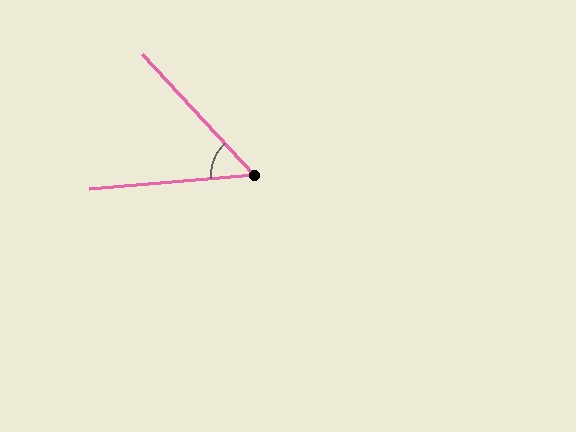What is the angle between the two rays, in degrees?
Approximately 52 degrees.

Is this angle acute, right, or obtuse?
It is acute.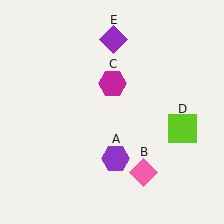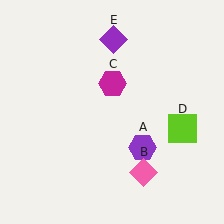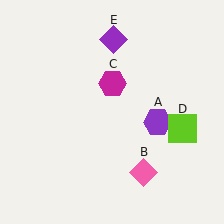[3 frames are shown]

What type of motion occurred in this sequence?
The purple hexagon (object A) rotated counterclockwise around the center of the scene.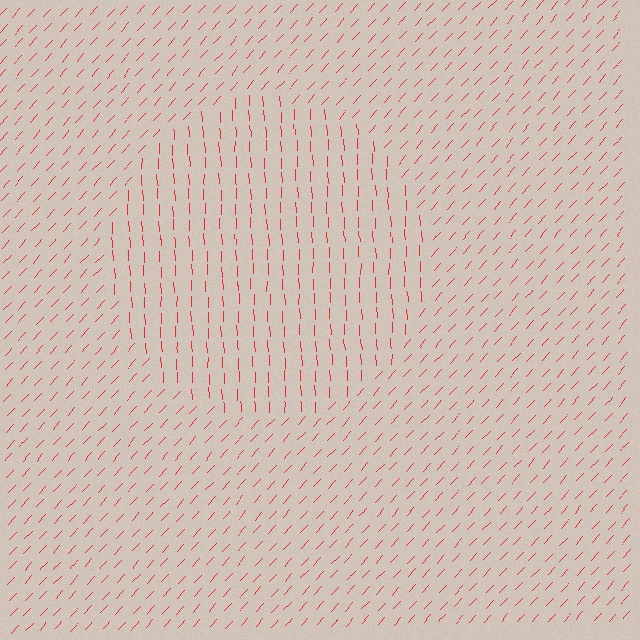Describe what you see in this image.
The image is filled with small red line segments. A circle region in the image has lines oriented differently from the surrounding lines, creating a visible texture boundary.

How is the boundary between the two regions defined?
The boundary is defined purely by a change in line orientation (approximately 45 degrees difference). All lines are the same color and thickness.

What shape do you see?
I see a circle.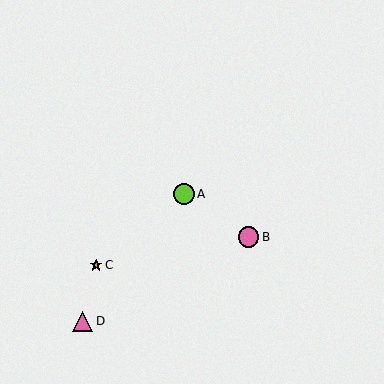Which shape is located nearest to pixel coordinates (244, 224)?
The pink circle (labeled B) at (249, 237) is nearest to that location.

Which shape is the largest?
The lime circle (labeled A) is the largest.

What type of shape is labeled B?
Shape B is a pink circle.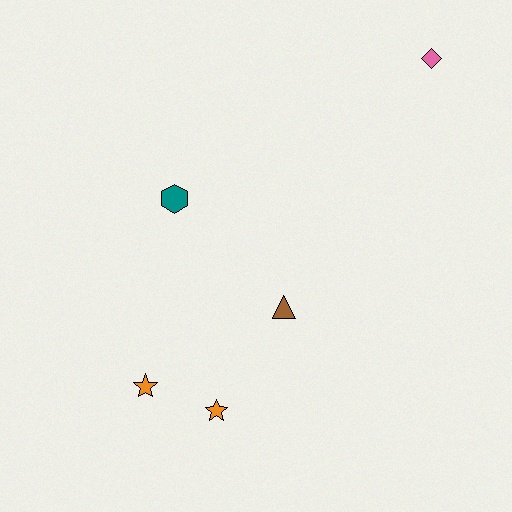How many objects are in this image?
There are 5 objects.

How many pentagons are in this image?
There are no pentagons.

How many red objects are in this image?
There are no red objects.